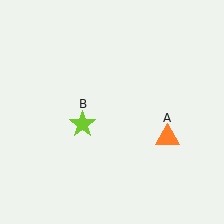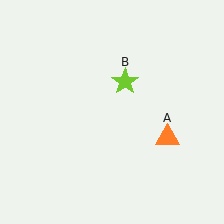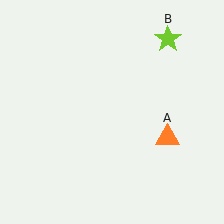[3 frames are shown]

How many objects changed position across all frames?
1 object changed position: lime star (object B).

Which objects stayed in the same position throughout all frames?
Orange triangle (object A) remained stationary.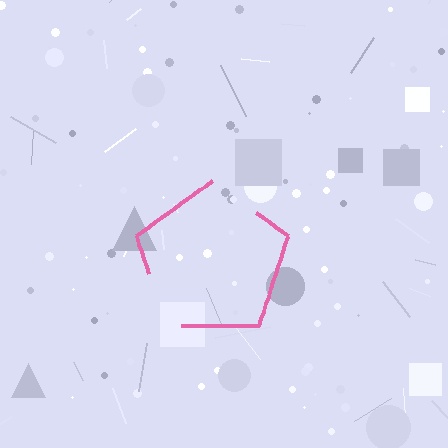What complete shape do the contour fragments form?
The contour fragments form a pentagon.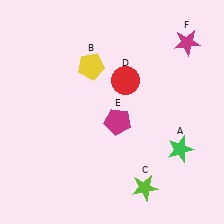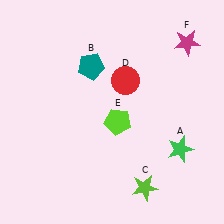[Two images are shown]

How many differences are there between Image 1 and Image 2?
There are 2 differences between the two images.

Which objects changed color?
B changed from yellow to teal. E changed from magenta to lime.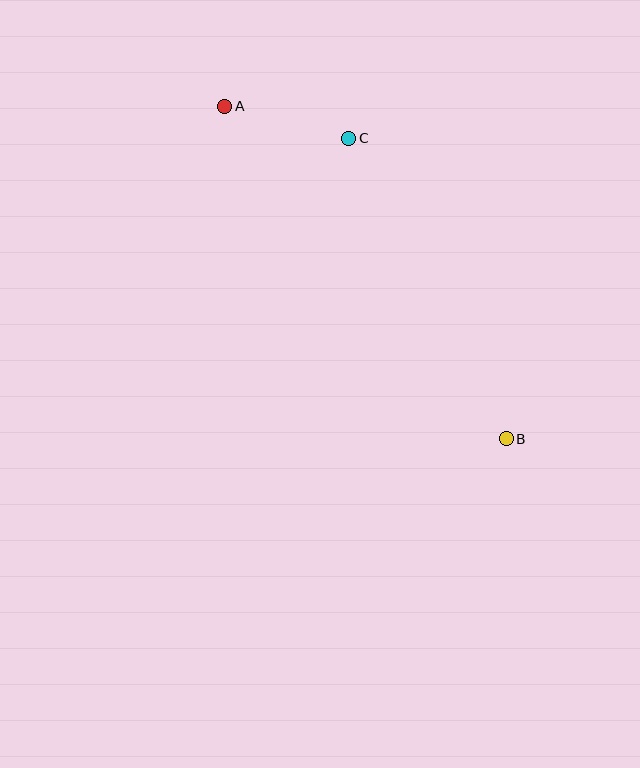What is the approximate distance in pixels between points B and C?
The distance between B and C is approximately 339 pixels.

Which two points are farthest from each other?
Points A and B are farthest from each other.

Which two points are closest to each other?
Points A and C are closest to each other.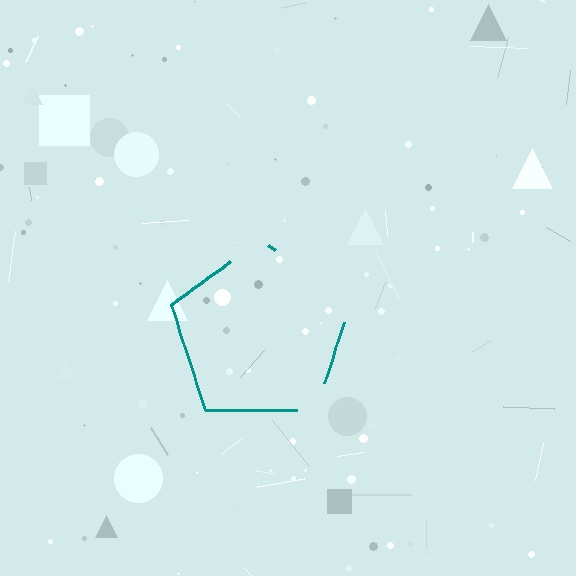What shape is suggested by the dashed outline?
The dashed outline suggests a pentagon.